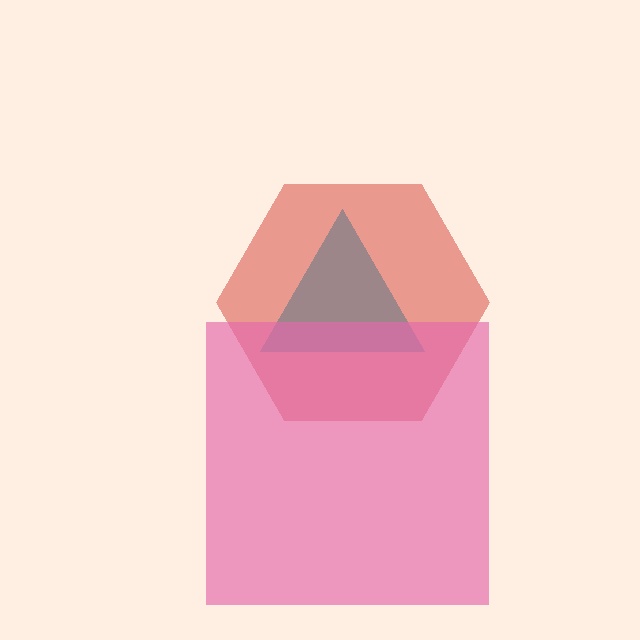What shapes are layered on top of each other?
The layered shapes are: a cyan triangle, a red hexagon, a pink square.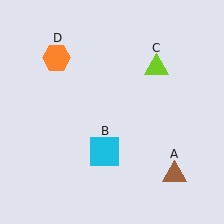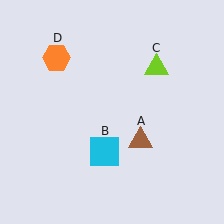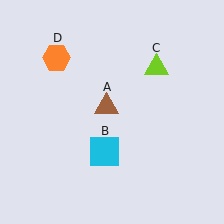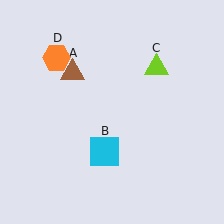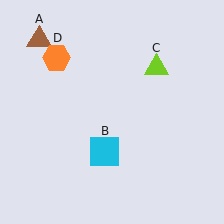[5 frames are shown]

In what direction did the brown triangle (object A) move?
The brown triangle (object A) moved up and to the left.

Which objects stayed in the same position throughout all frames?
Cyan square (object B) and lime triangle (object C) and orange hexagon (object D) remained stationary.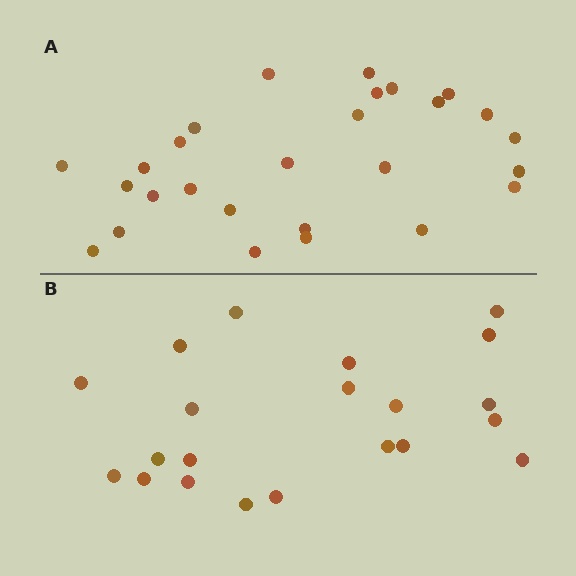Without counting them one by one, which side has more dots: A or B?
Region A (the top region) has more dots.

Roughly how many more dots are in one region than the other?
Region A has about 6 more dots than region B.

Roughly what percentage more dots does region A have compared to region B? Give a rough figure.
About 30% more.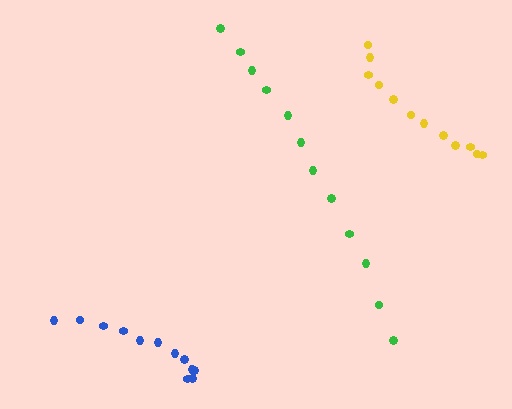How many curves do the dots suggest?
There are 3 distinct paths.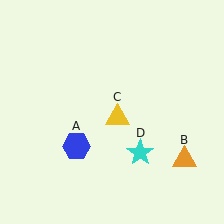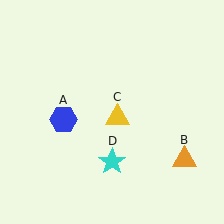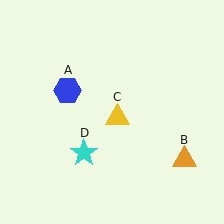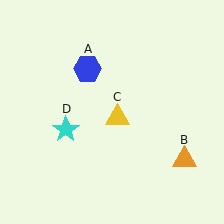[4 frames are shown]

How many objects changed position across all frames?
2 objects changed position: blue hexagon (object A), cyan star (object D).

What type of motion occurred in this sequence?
The blue hexagon (object A), cyan star (object D) rotated clockwise around the center of the scene.